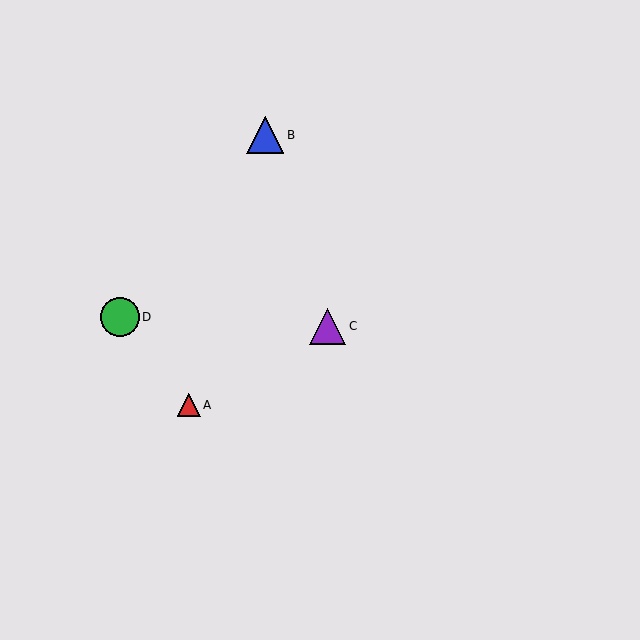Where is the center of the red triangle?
The center of the red triangle is at (189, 405).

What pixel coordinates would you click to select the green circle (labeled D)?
Click at (120, 317) to select the green circle D.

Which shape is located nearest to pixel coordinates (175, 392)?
The red triangle (labeled A) at (189, 405) is nearest to that location.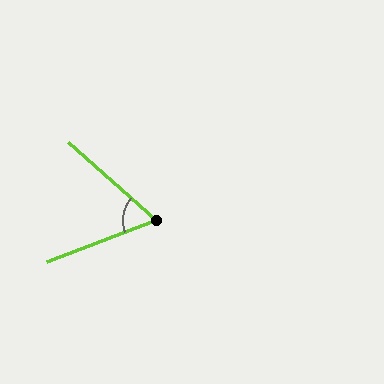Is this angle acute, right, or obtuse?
It is acute.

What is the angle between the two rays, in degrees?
Approximately 62 degrees.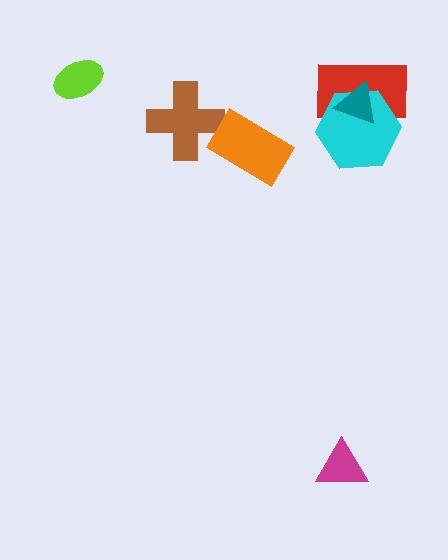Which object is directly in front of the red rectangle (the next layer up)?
The cyan hexagon is directly in front of the red rectangle.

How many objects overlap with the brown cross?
0 objects overlap with the brown cross.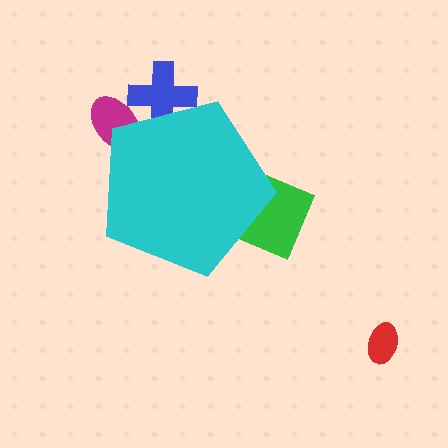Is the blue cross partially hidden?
Yes, the blue cross is partially hidden behind the cyan pentagon.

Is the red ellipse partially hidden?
No, the red ellipse is fully visible.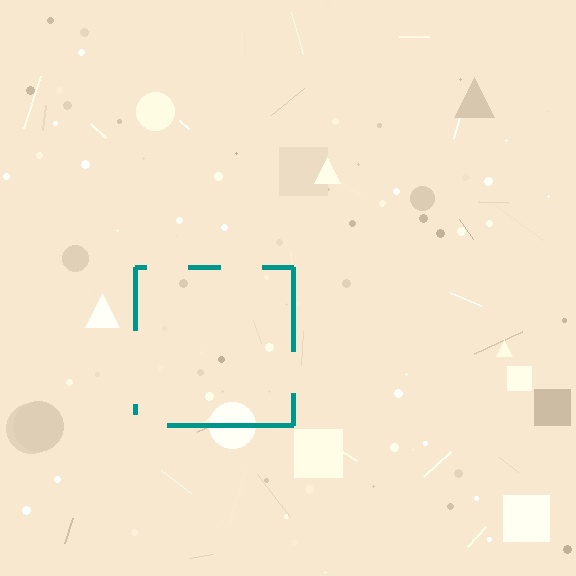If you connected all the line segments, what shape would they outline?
They would outline a square.